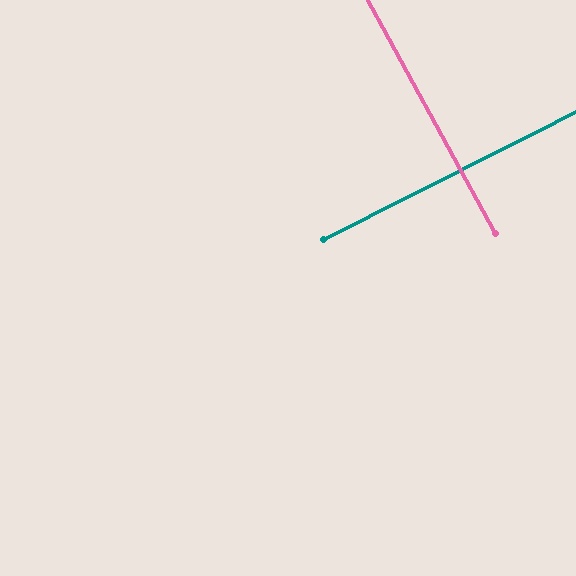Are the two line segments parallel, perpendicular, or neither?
Perpendicular — they meet at approximately 88°.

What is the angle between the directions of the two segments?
Approximately 88 degrees.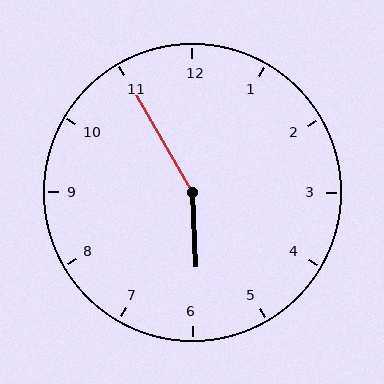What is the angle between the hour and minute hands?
Approximately 152 degrees.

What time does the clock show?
5:55.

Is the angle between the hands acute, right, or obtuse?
It is obtuse.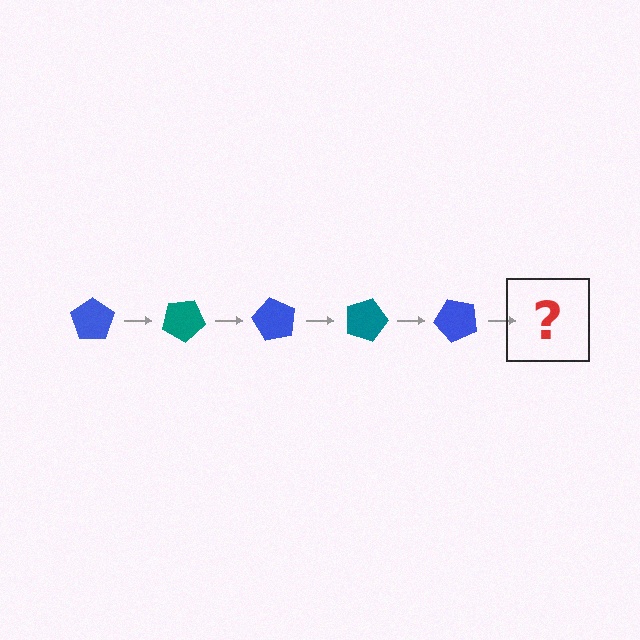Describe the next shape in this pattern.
It should be a teal pentagon, rotated 150 degrees from the start.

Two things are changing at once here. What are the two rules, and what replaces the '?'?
The two rules are that it rotates 30 degrees each step and the color cycles through blue and teal. The '?' should be a teal pentagon, rotated 150 degrees from the start.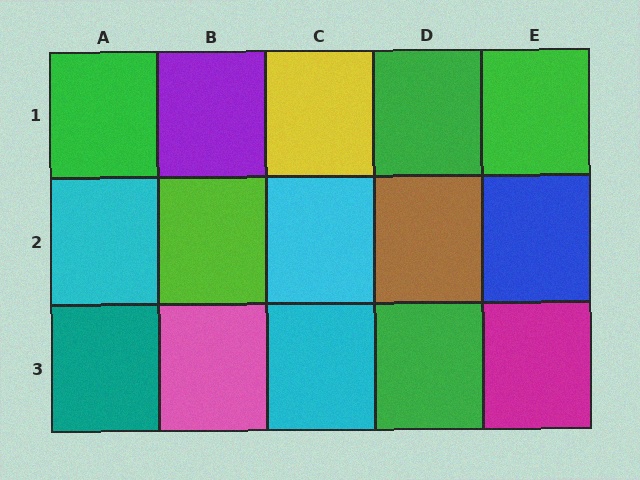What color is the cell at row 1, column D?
Green.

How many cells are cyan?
3 cells are cyan.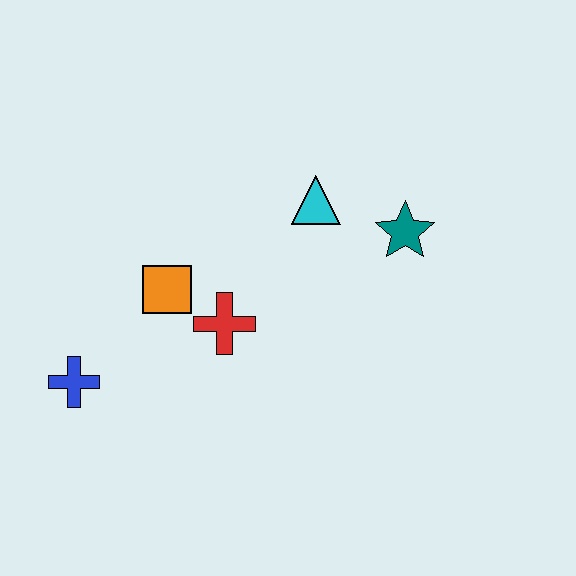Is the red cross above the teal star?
No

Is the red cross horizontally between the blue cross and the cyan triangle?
Yes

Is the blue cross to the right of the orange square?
No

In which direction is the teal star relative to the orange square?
The teal star is to the right of the orange square.